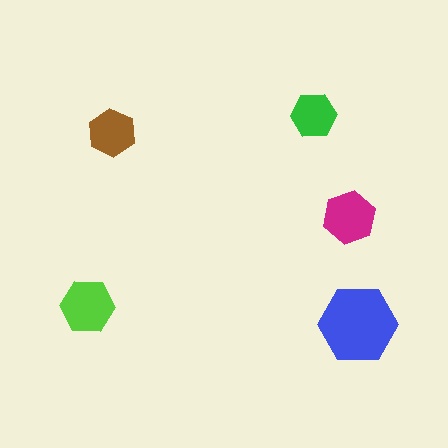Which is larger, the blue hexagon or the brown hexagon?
The blue one.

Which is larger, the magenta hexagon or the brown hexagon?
The magenta one.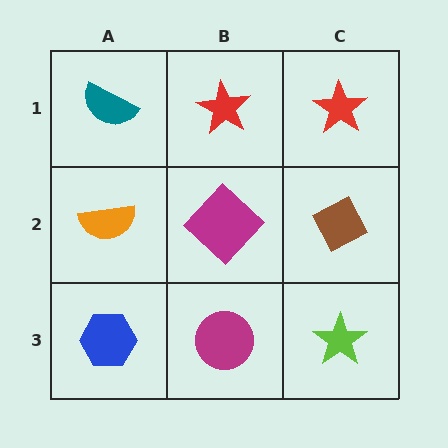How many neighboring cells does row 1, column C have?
2.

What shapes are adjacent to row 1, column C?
A brown diamond (row 2, column C), a red star (row 1, column B).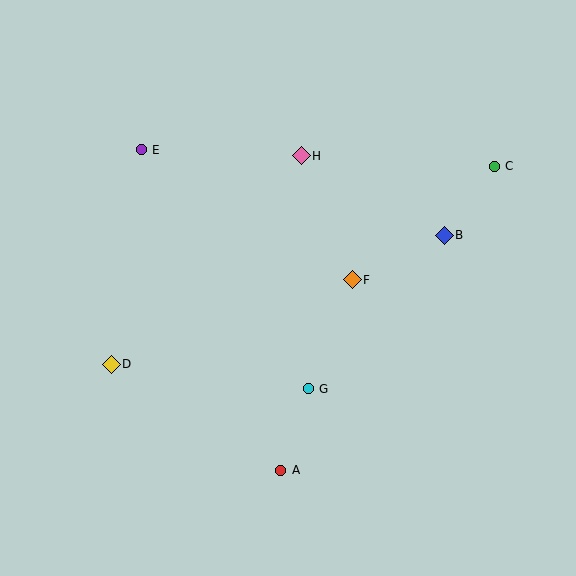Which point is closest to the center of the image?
Point F at (352, 280) is closest to the center.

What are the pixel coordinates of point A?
Point A is at (281, 470).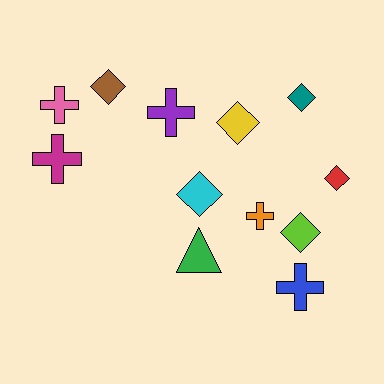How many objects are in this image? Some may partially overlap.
There are 12 objects.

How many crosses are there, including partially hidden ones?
There are 5 crosses.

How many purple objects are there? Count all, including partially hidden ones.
There is 1 purple object.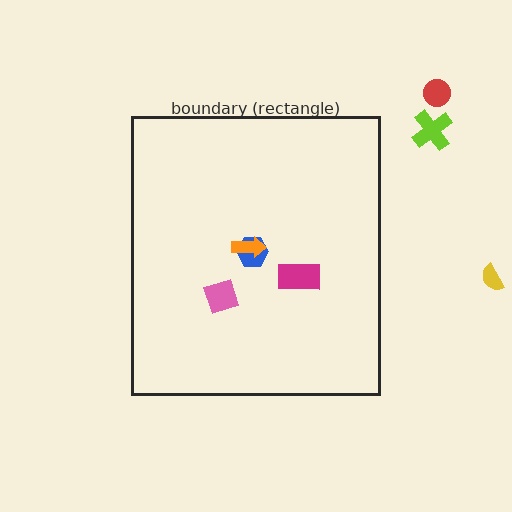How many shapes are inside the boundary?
4 inside, 3 outside.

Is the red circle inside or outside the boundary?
Outside.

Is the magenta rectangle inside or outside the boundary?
Inside.